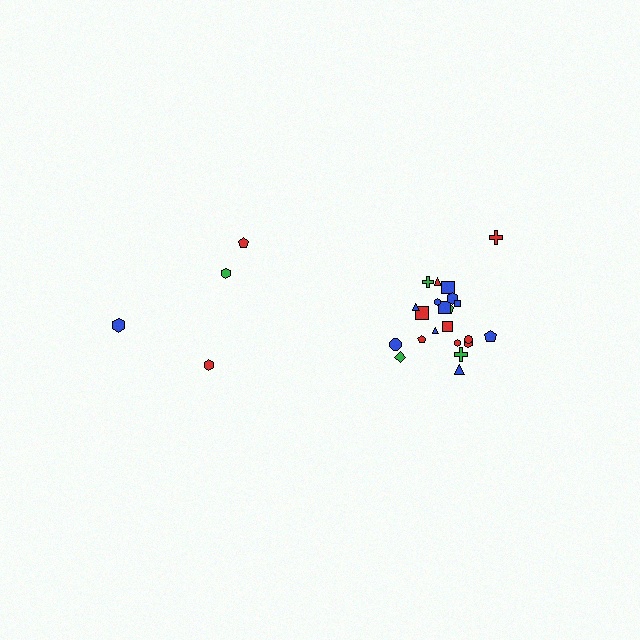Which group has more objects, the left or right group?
The right group.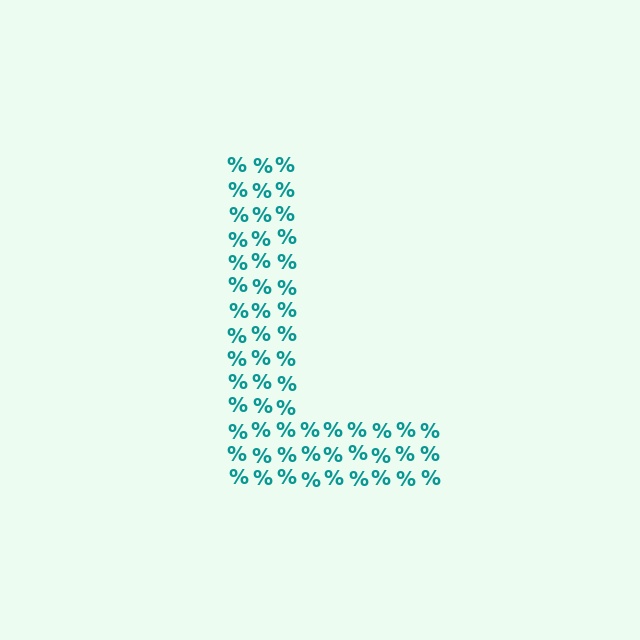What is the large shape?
The large shape is the letter L.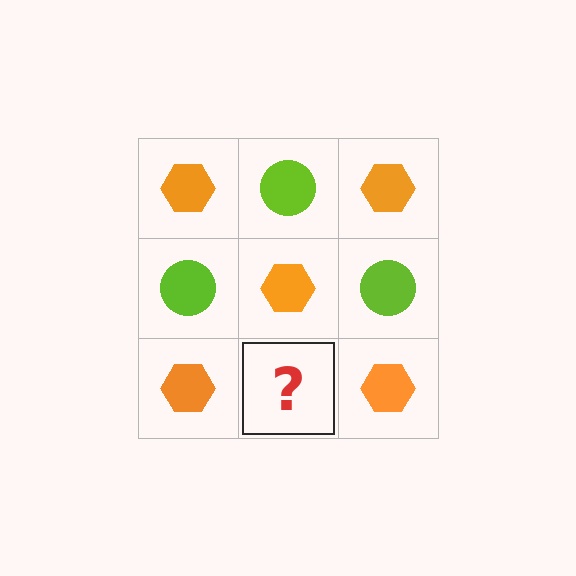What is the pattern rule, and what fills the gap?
The rule is that it alternates orange hexagon and lime circle in a checkerboard pattern. The gap should be filled with a lime circle.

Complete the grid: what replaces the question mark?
The question mark should be replaced with a lime circle.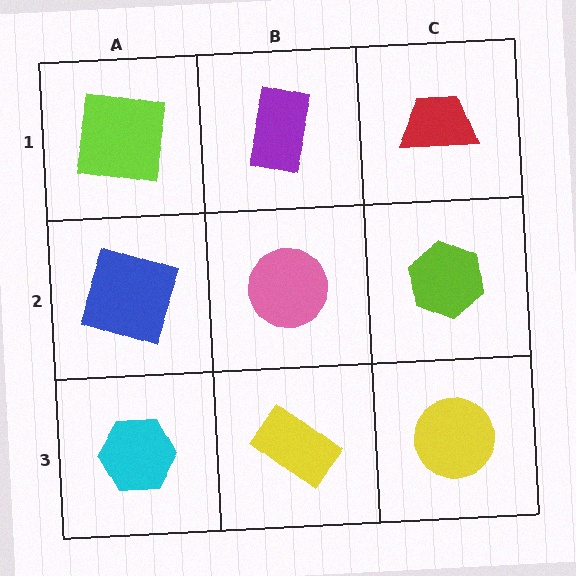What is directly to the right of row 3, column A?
A yellow rectangle.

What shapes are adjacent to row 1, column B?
A pink circle (row 2, column B), a lime square (row 1, column A), a red trapezoid (row 1, column C).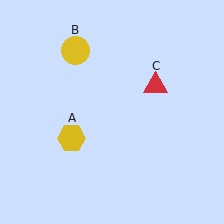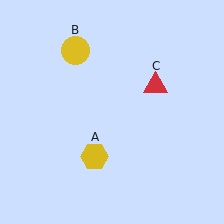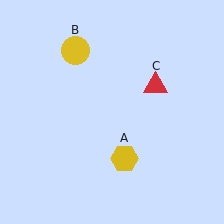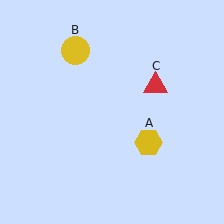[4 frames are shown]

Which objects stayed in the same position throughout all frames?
Yellow circle (object B) and red triangle (object C) remained stationary.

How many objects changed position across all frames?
1 object changed position: yellow hexagon (object A).